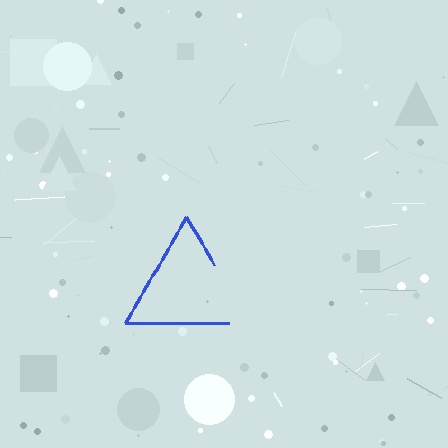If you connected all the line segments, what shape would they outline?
They would outline a triangle.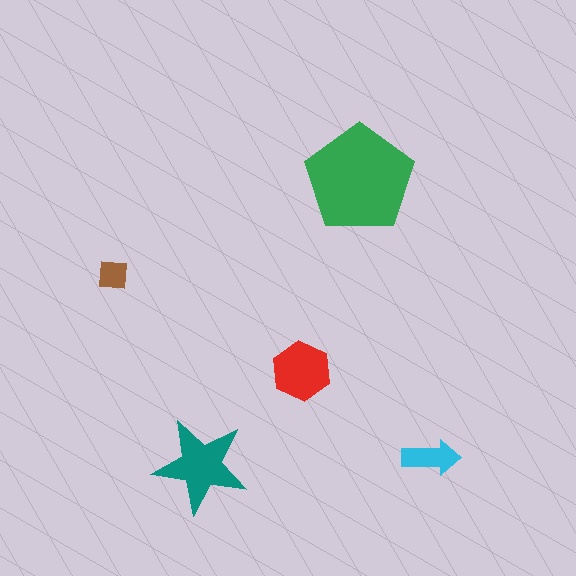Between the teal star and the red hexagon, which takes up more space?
The teal star.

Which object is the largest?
The green pentagon.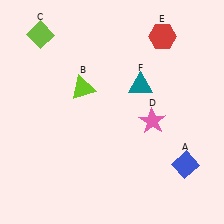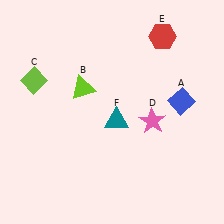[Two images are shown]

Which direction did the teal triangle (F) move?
The teal triangle (F) moved down.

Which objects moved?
The objects that moved are: the blue diamond (A), the lime diamond (C), the teal triangle (F).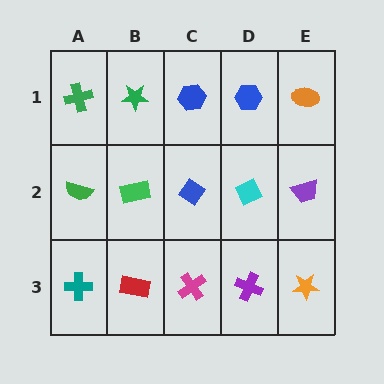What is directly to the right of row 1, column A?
A green star.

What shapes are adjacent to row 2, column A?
A green cross (row 1, column A), a teal cross (row 3, column A), a green rectangle (row 2, column B).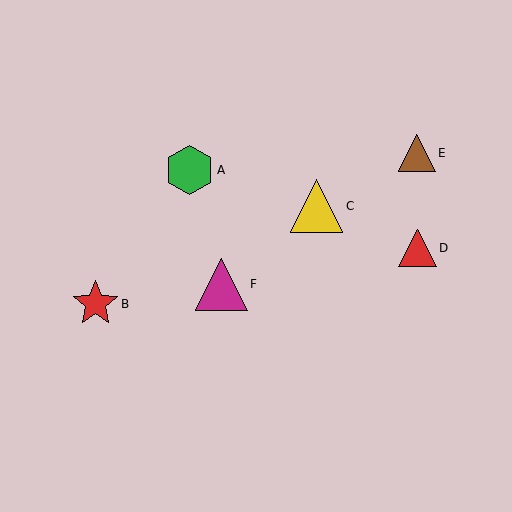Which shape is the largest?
The yellow triangle (labeled C) is the largest.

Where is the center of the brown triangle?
The center of the brown triangle is at (417, 153).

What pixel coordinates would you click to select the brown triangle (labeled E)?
Click at (417, 153) to select the brown triangle E.